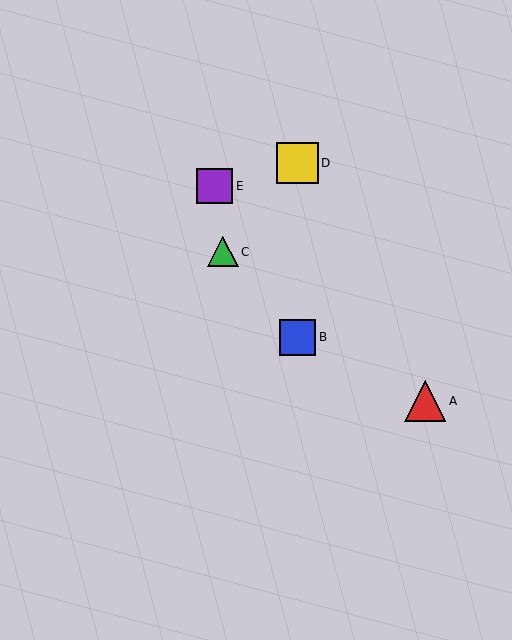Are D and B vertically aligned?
Yes, both are at x≈298.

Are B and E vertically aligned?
No, B is at x≈298 and E is at x≈215.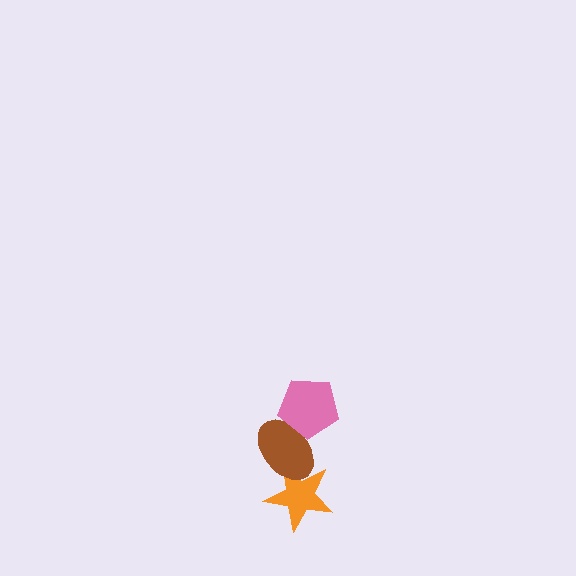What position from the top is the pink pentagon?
The pink pentagon is 1st from the top.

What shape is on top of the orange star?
The brown ellipse is on top of the orange star.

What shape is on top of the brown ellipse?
The pink pentagon is on top of the brown ellipse.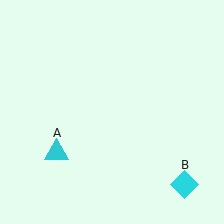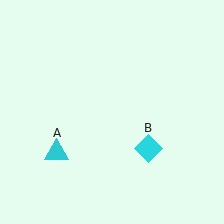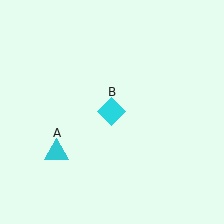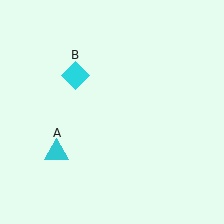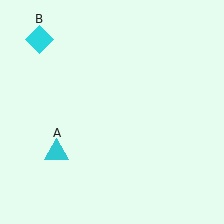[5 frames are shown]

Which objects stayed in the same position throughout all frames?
Cyan triangle (object A) remained stationary.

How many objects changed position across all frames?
1 object changed position: cyan diamond (object B).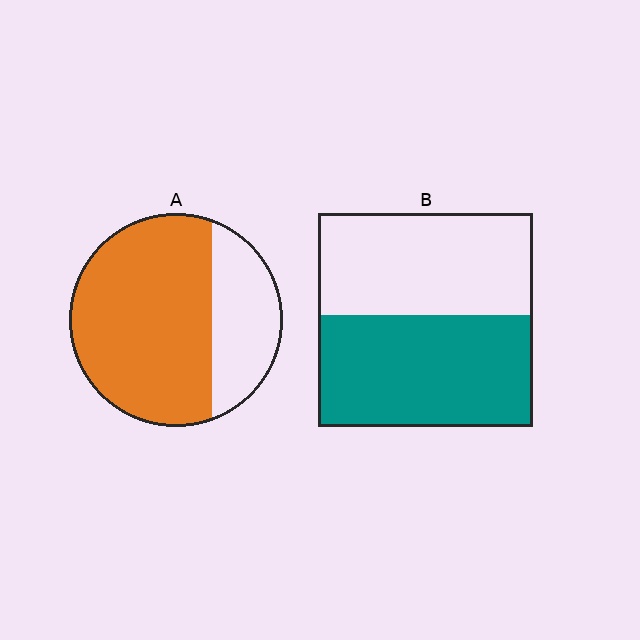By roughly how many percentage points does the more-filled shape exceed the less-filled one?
By roughly 20 percentage points (A over B).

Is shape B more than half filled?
Roughly half.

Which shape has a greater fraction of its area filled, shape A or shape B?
Shape A.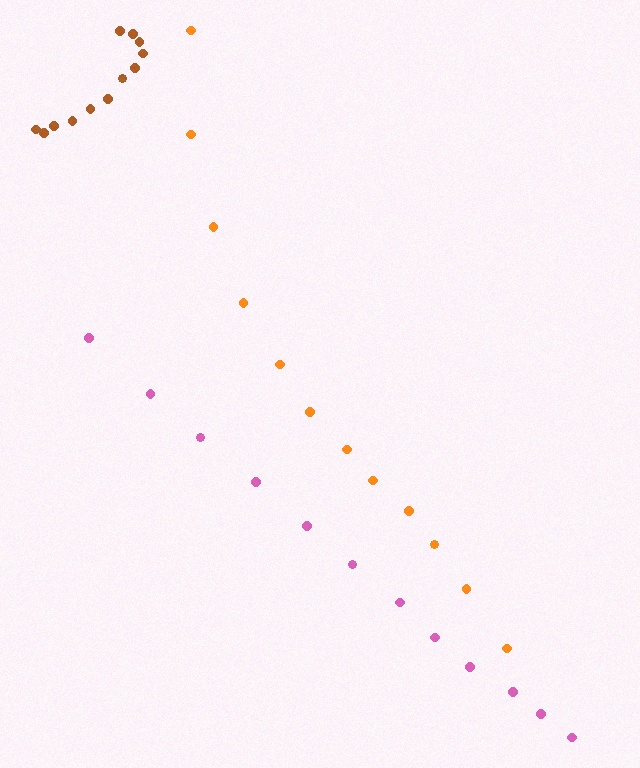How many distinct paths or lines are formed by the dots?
There are 3 distinct paths.